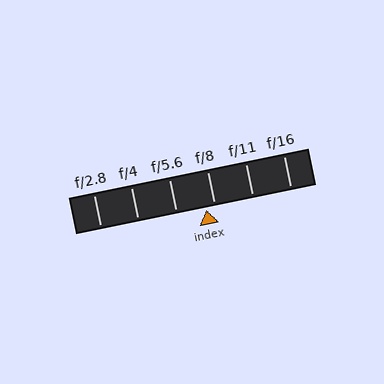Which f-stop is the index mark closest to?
The index mark is closest to f/8.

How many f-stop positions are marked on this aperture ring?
There are 6 f-stop positions marked.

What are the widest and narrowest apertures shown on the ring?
The widest aperture shown is f/2.8 and the narrowest is f/16.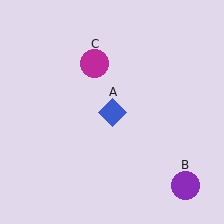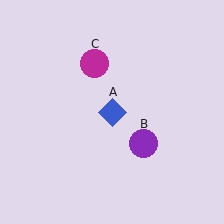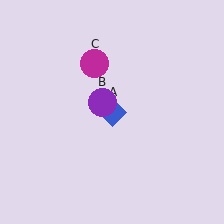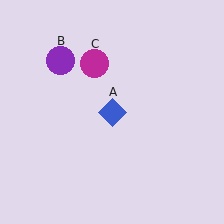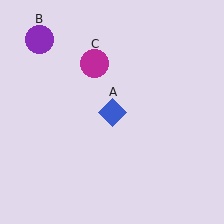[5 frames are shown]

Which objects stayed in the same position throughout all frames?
Blue diamond (object A) and magenta circle (object C) remained stationary.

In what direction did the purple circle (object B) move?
The purple circle (object B) moved up and to the left.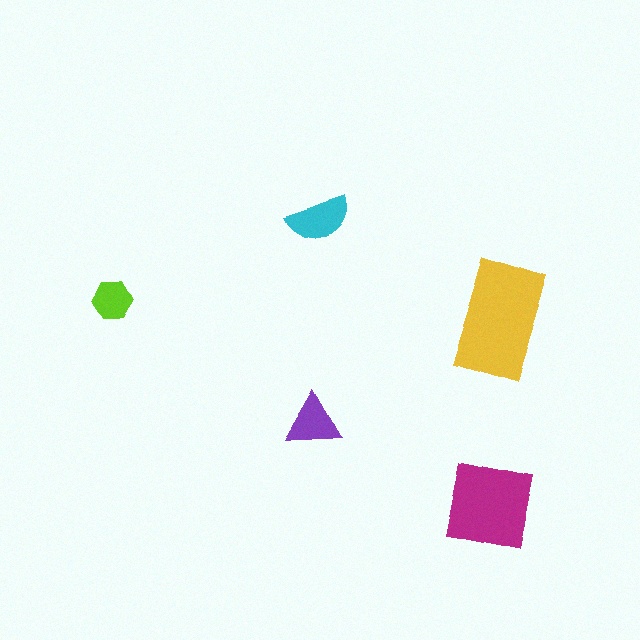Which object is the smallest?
The lime hexagon.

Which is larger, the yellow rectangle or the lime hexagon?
The yellow rectangle.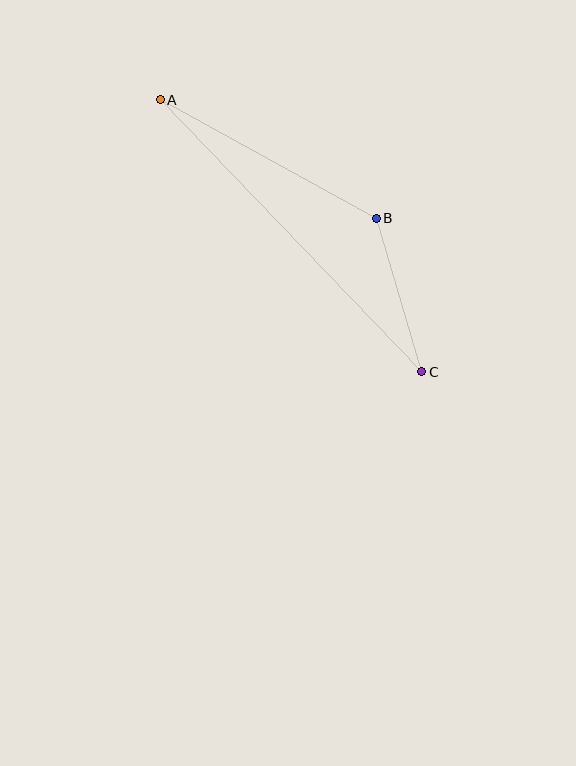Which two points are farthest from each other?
Points A and C are farthest from each other.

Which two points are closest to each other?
Points B and C are closest to each other.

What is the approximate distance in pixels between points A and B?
The distance between A and B is approximately 246 pixels.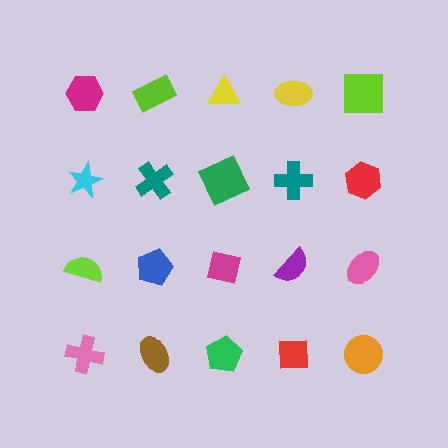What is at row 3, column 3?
A magenta square.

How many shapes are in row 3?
5 shapes.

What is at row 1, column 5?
A lime square.